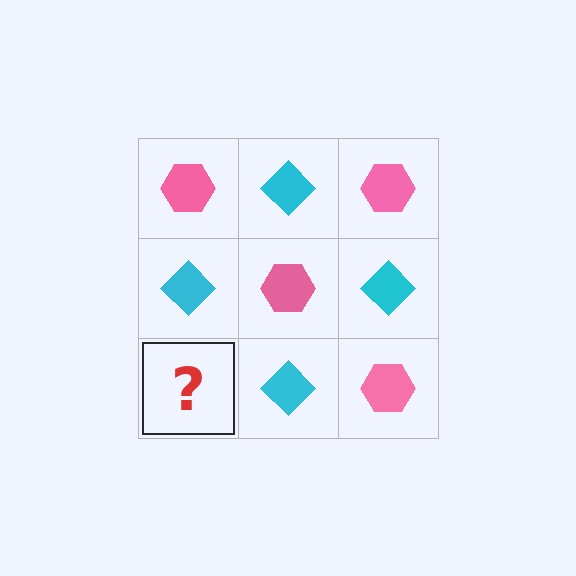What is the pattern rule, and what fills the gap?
The rule is that it alternates pink hexagon and cyan diamond in a checkerboard pattern. The gap should be filled with a pink hexagon.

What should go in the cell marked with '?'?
The missing cell should contain a pink hexagon.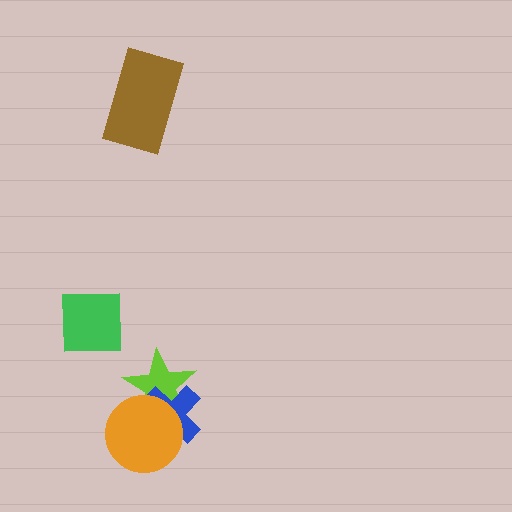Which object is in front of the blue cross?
The orange circle is in front of the blue cross.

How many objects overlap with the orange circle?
2 objects overlap with the orange circle.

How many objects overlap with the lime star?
2 objects overlap with the lime star.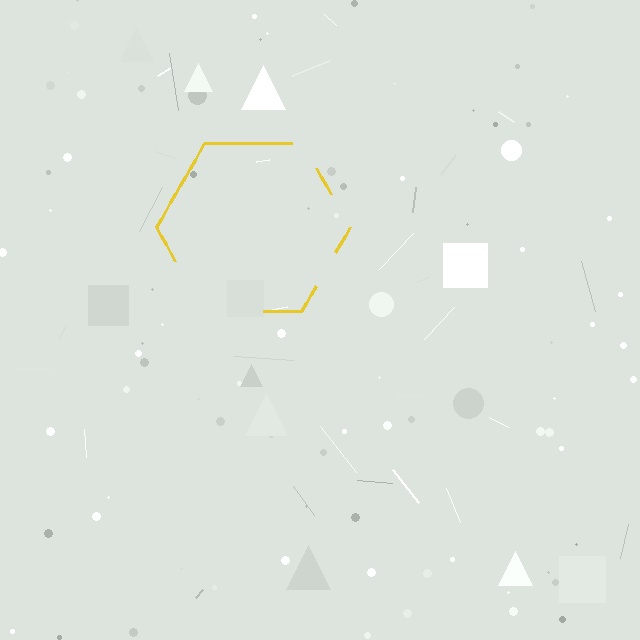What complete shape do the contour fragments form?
The contour fragments form a hexagon.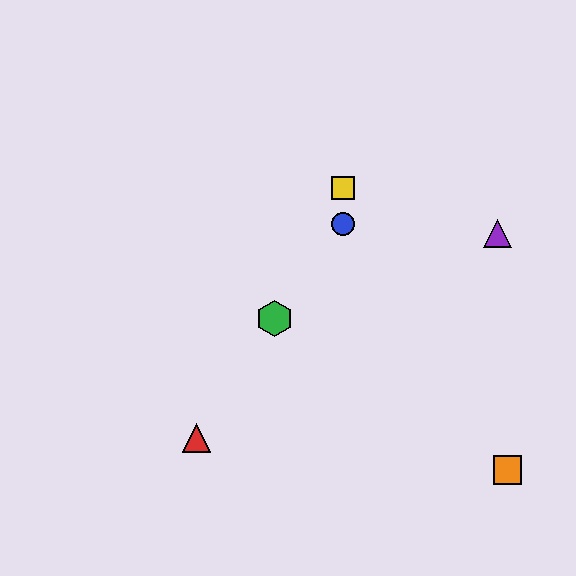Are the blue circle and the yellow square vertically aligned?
Yes, both are at x≈343.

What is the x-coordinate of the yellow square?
The yellow square is at x≈343.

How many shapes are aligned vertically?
2 shapes (the blue circle, the yellow square) are aligned vertically.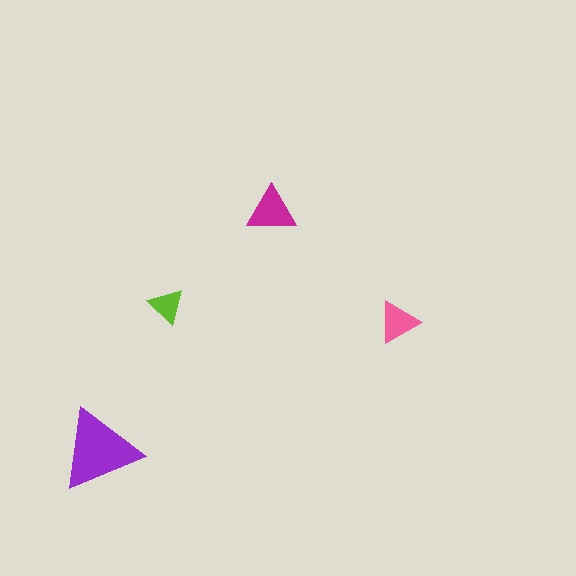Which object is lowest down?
The purple triangle is bottommost.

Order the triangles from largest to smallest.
the purple one, the magenta one, the pink one, the lime one.